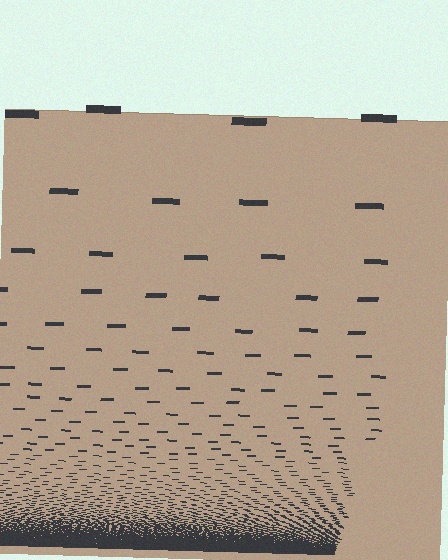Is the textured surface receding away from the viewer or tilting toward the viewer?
The surface appears to tilt toward the viewer. Texture elements get larger and sparser toward the top.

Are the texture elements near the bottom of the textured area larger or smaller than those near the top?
Smaller. The gradient is inverted — elements near the bottom are smaller and denser.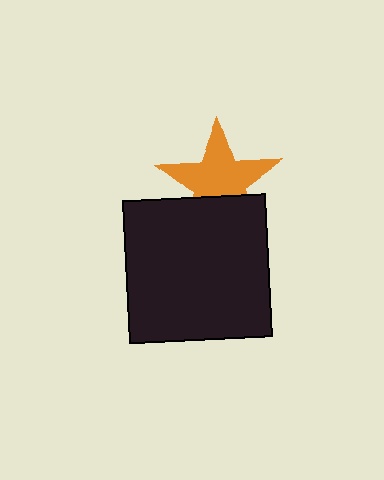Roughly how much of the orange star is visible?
Most of it is visible (roughly 68%).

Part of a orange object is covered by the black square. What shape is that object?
It is a star.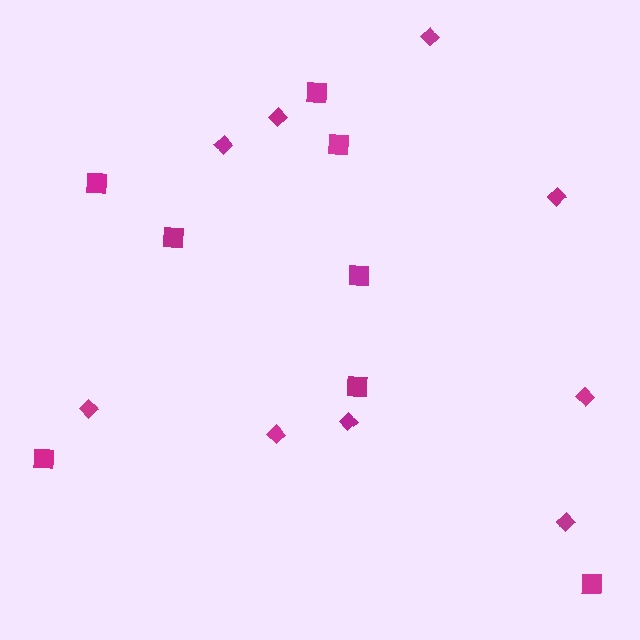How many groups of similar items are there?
There are 2 groups: one group of squares (8) and one group of diamonds (9).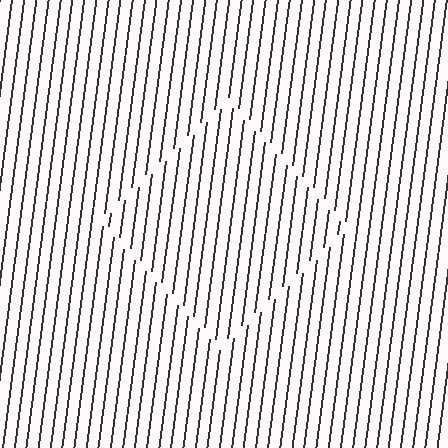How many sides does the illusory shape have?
4 sides — the line-ends trace a square.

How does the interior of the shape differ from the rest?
The interior of the shape contains the same grating, shifted by half a period — the contour is defined by the phase discontinuity where line-ends from the inner and outer gratings abut.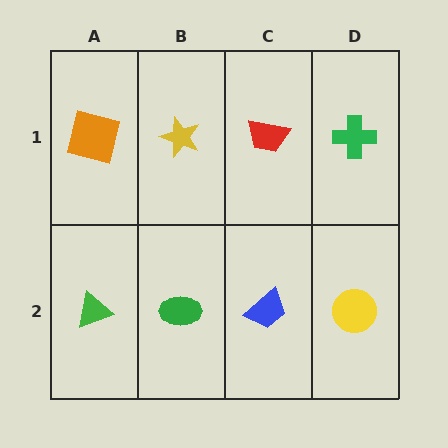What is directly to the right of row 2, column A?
A green ellipse.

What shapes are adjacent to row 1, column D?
A yellow circle (row 2, column D), a red trapezoid (row 1, column C).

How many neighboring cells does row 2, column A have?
2.